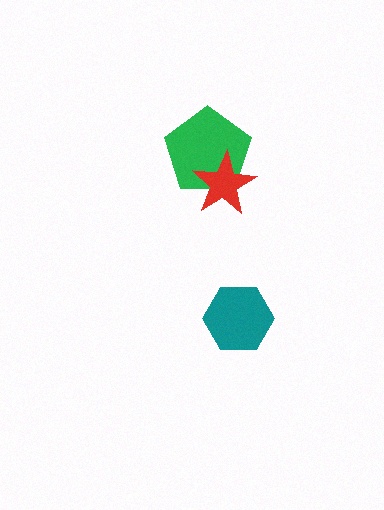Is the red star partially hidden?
No, no other shape covers it.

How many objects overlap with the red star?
1 object overlaps with the red star.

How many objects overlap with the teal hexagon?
0 objects overlap with the teal hexagon.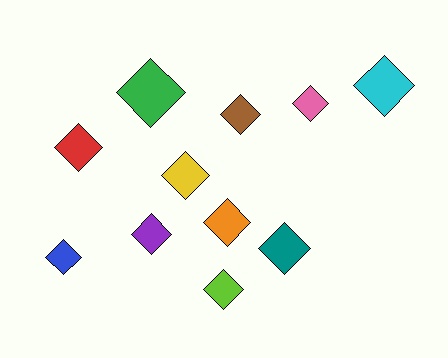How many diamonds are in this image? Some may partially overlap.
There are 11 diamonds.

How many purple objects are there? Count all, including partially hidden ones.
There is 1 purple object.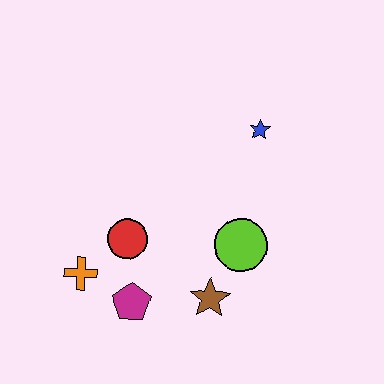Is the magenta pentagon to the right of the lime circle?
No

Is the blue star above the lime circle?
Yes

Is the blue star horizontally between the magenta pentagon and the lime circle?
No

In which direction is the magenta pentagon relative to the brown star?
The magenta pentagon is to the left of the brown star.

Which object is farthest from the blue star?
The orange cross is farthest from the blue star.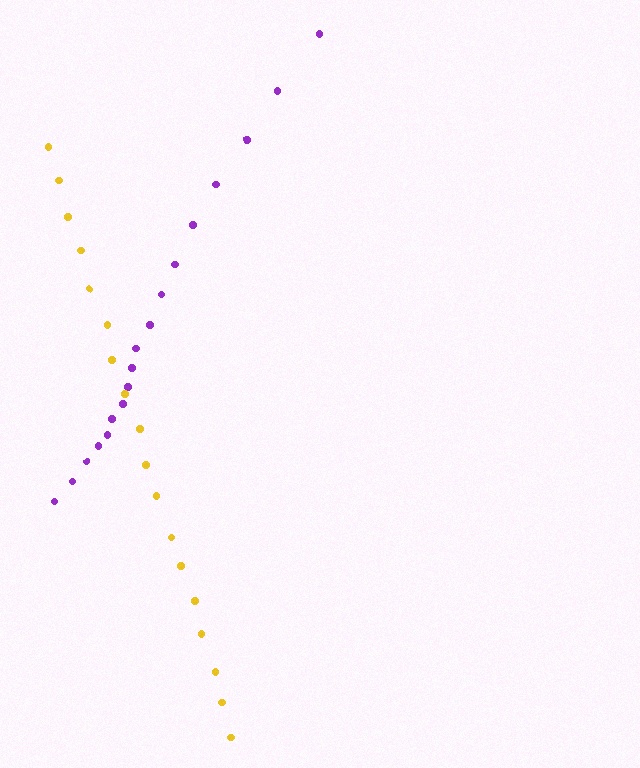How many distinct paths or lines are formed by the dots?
There are 2 distinct paths.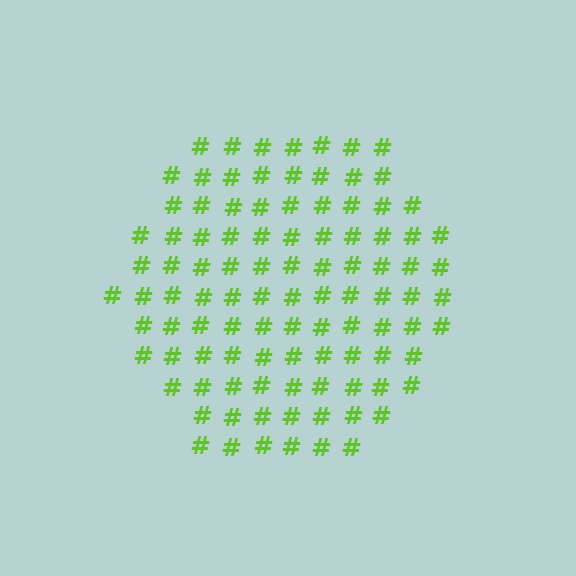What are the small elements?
The small elements are hash symbols.